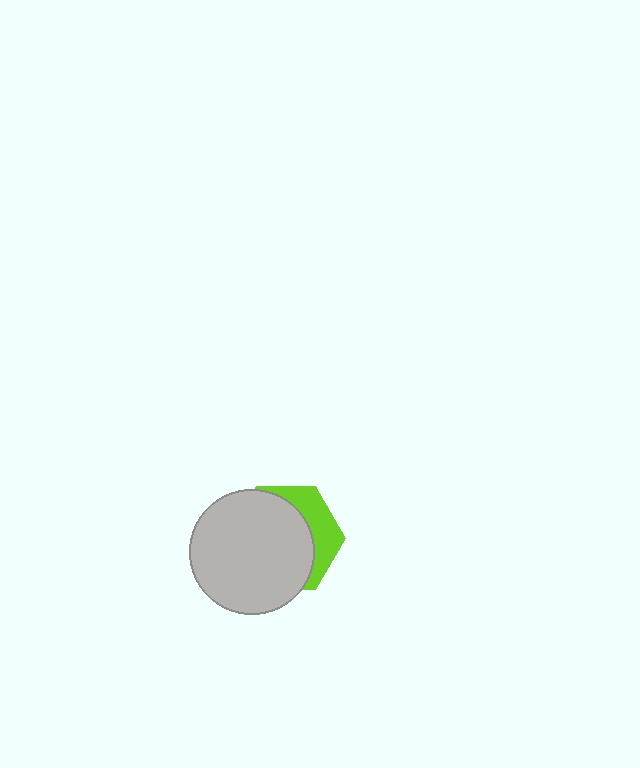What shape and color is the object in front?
The object in front is a light gray circle.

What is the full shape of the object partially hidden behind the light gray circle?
The partially hidden object is a lime hexagon.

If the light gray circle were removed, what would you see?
You would see the complete lime hexagon.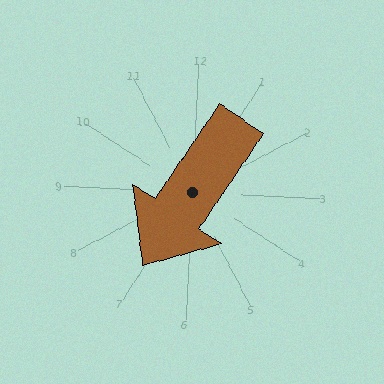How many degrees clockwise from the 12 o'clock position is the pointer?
Approximately 211 degrees.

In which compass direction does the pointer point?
Southwest.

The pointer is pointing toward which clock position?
Roughly 7 o'clock.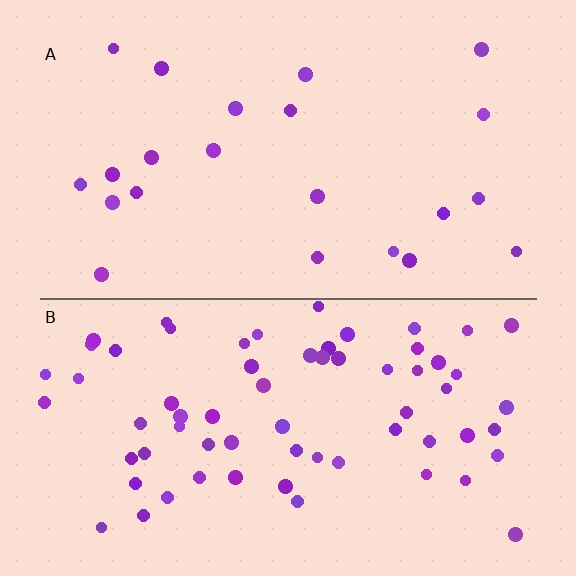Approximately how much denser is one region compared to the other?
Approximately 3.0× — region B over region A.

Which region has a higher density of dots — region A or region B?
B (the bottom).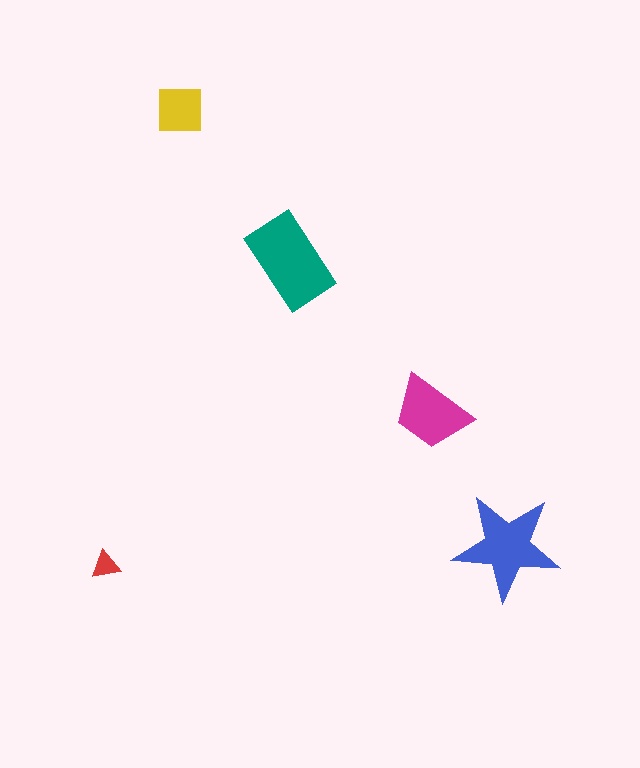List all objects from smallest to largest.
The red triangle, the yellow square, the magenta trapezoid, the blue star, the teal rectangle.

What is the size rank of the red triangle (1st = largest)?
5th.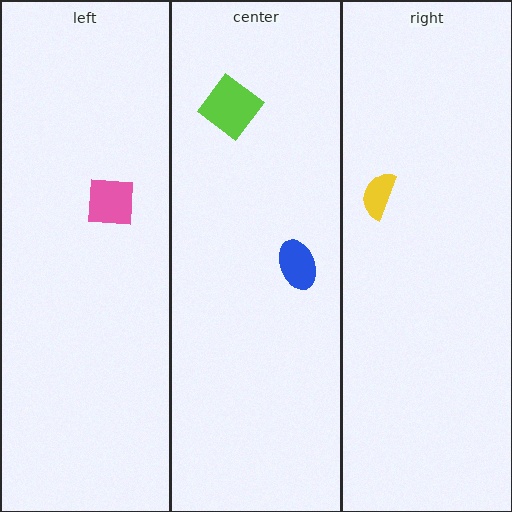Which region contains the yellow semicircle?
The right region.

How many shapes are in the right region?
1.